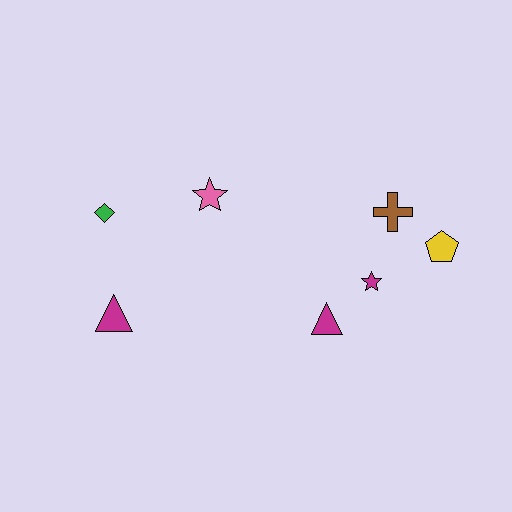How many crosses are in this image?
There is 1 cross.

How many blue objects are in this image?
There are no blue objects.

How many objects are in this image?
There are 7 objects.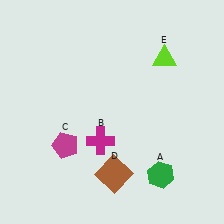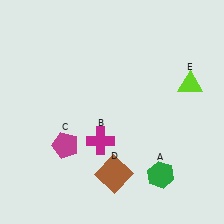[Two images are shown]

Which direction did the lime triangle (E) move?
The lime triangle (E) moved down.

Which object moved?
The lime triangle (E) moved down.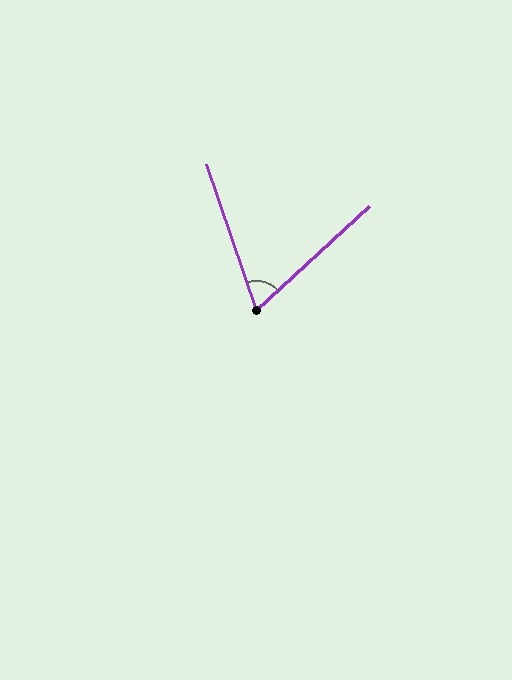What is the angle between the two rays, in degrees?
Approximately 67 degrees.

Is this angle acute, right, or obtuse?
It is acute.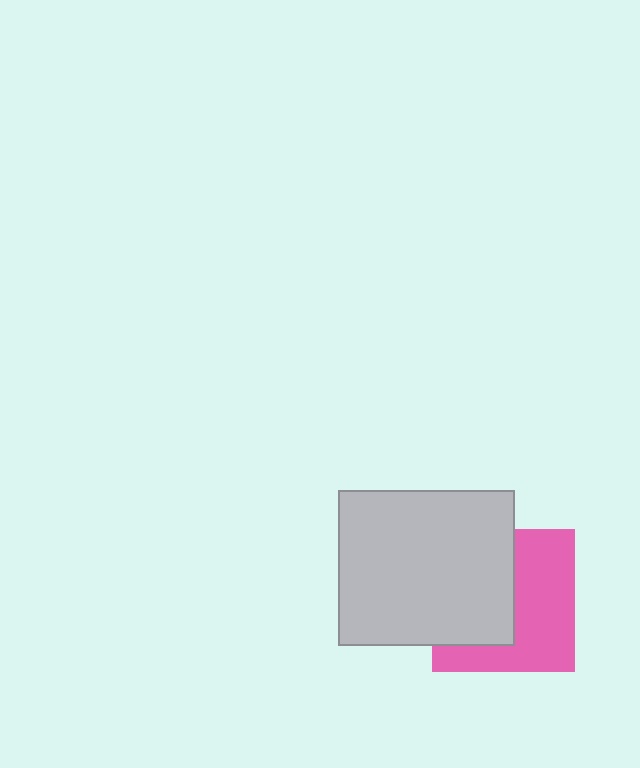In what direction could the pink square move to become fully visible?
The pink square could move right. That would shift it out from behind the light gray rectangle entirely.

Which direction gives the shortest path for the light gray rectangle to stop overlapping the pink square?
Moving left gives the shortest separation.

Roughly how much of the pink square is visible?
About half of it is visible (roughly 52%).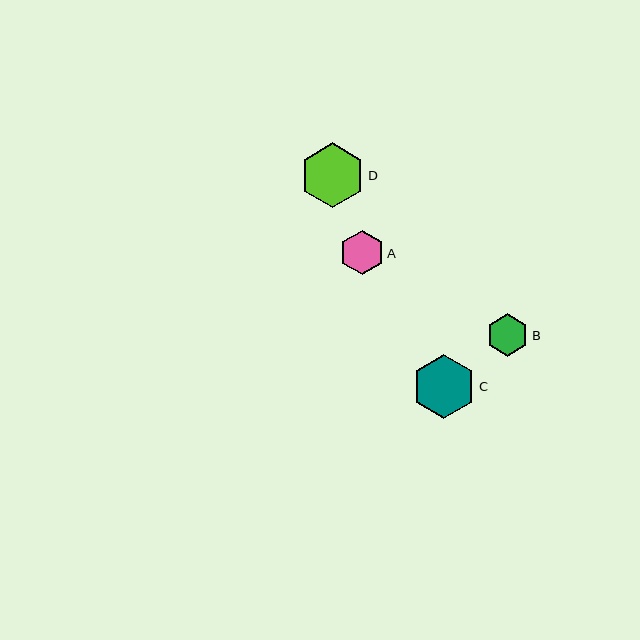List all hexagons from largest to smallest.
From largest to smallest: D, C, A, B.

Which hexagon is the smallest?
Hexagon B is the smallest with a size of approximately 42 pixels.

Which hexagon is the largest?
Hexagon D is the largest with a size of approximately 65 pixels.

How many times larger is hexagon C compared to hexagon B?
Hexagon C is approximately 1.5 times the size of hexagon B.